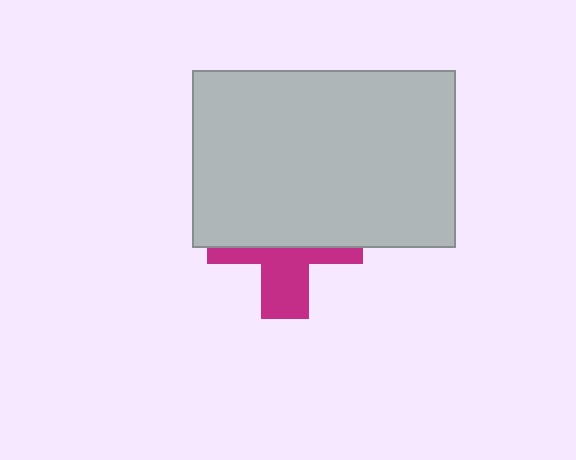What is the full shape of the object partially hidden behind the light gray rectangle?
The partially hidden object is a magenta cross.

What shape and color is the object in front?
The object in front is a light gray rectangle.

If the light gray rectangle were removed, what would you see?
You would see the complete magenta cross.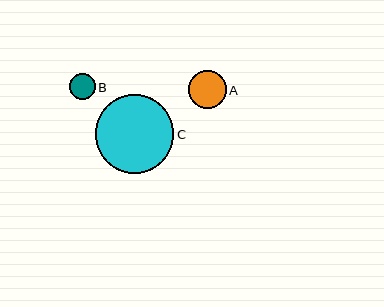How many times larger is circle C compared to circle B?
Circle C is approximately 3.0 times the size of circle B.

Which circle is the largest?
Circle C is the largest with a size of approximately 79 pixels.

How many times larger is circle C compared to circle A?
Circle C is approximately 2.1 times the size of circle A.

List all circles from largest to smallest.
From largest to smallest: C, A, B.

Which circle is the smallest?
Circle B is the smallest with a size of approximately 26 pixels.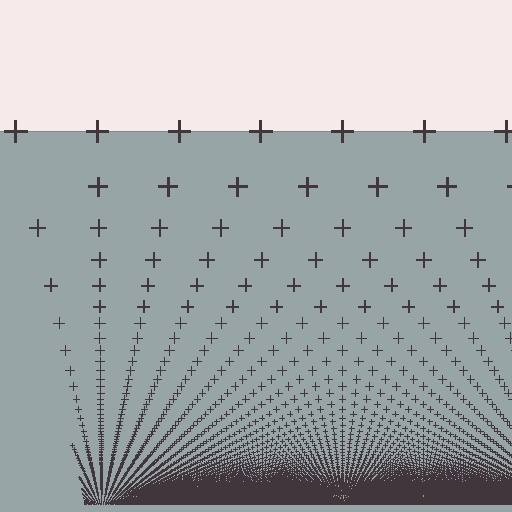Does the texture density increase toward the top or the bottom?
Density increases toward the bottom.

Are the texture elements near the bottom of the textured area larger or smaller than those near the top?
Smaller. The gradient is inverted — elements near the bottom are smaller and denser.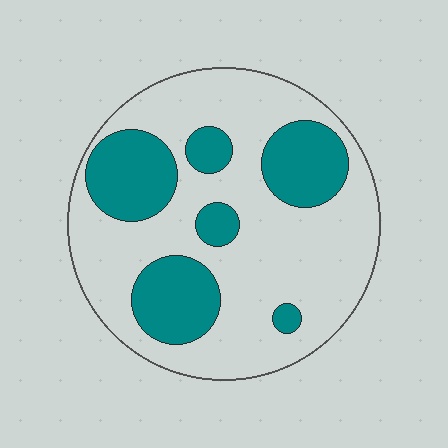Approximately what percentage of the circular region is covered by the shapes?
Approximately 30%.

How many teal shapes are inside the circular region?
6.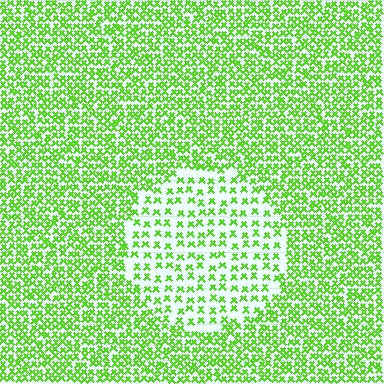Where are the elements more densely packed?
The elements are more densely packed outside the circle boundary.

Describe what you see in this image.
The image contains small lime elements arranged at two different densities. A circle-shaped region is visible where the elements are less densely packed than the surrounding area.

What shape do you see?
I see a circle.